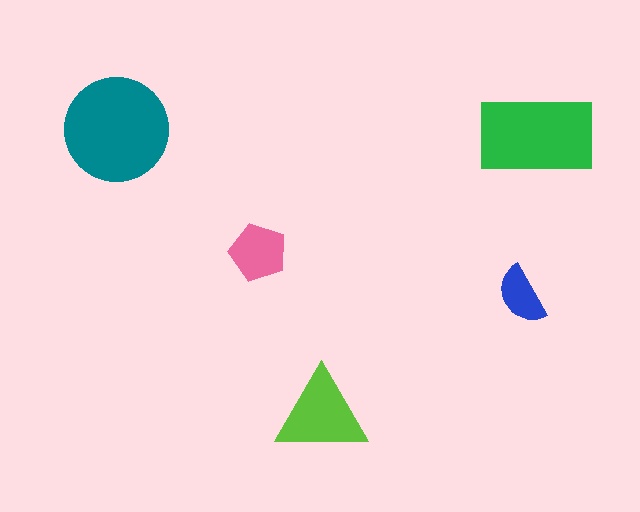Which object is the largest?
The teal circle.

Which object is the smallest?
The blue semicircle.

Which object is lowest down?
The lime triangle is bottommost.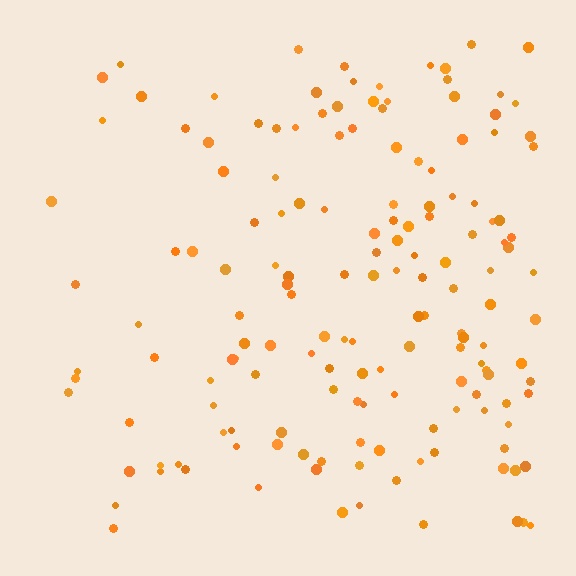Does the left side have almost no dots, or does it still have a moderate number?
Still a moderate number, just noticeably fewer than the right.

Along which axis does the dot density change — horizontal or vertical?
Horizontal.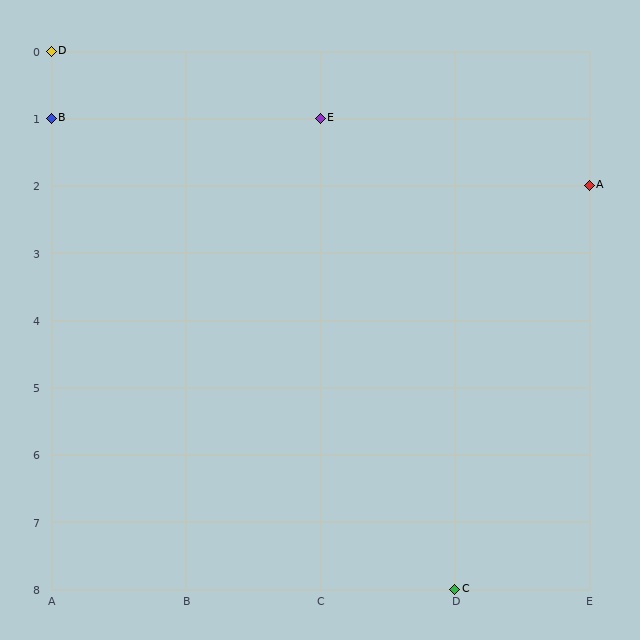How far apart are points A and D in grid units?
Points A and D are 4 columns and 2 rows apart (about 4.5 grid units diagonally).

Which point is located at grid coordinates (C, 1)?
Point E is at (C, 1).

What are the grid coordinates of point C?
Point C is at grid coordinates (D, 8).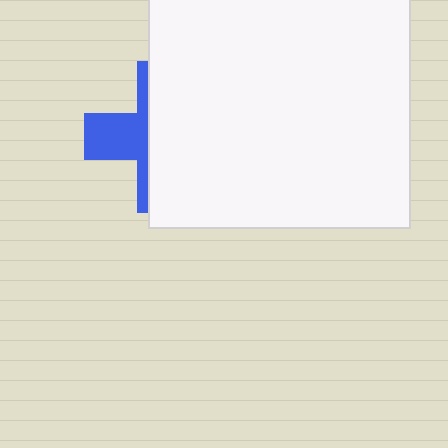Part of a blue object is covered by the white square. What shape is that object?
It is a cross.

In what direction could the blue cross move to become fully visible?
The blue cross could move left. That would shift it out from behind the white square entirely.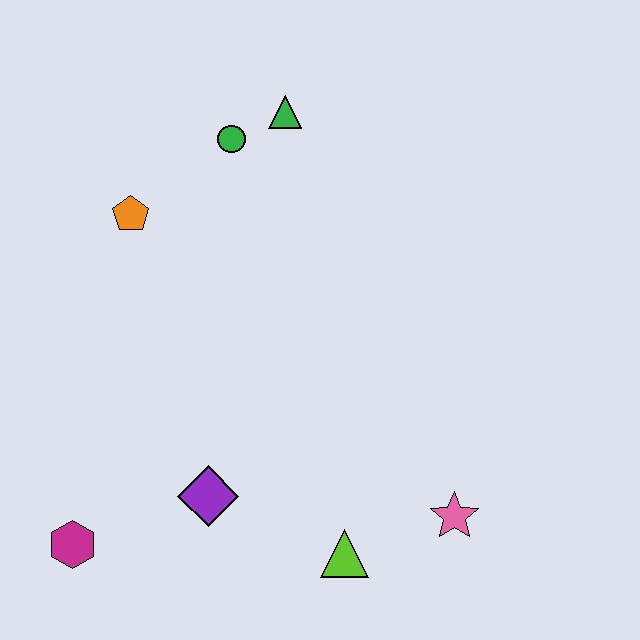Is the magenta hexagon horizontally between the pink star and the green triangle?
No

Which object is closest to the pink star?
The lime triangle is closest to the pink star.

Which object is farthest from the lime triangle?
The green triangle is farthest from the lime triangle.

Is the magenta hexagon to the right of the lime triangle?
No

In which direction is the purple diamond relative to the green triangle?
The purple diamond is below the green triangle.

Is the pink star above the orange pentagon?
No